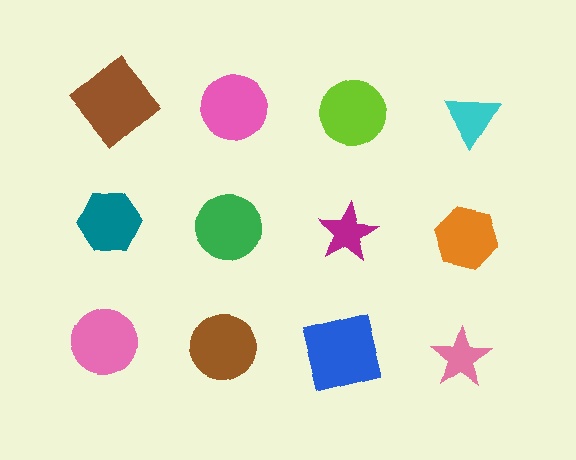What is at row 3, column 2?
A brown circle.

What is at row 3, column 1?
A pink circle.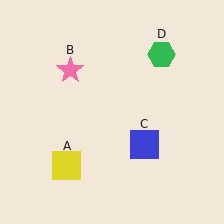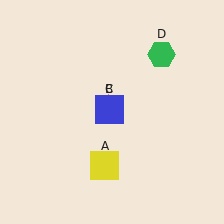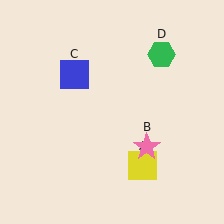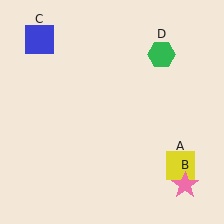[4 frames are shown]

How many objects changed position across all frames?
3 objects changed position: yellow square (object A), pink star (object B), blue square (object C).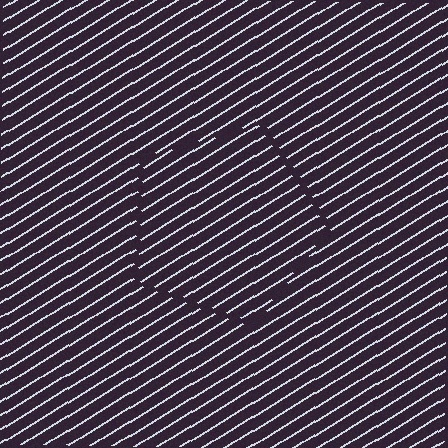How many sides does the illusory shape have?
5 sides — the line-ends trace a pentagon.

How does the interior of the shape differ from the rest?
The interior of the shape contains the same grating, shifted by half a period — the contour is defined by the phase discontinuity where line-ends from the inner and outer gratings abut.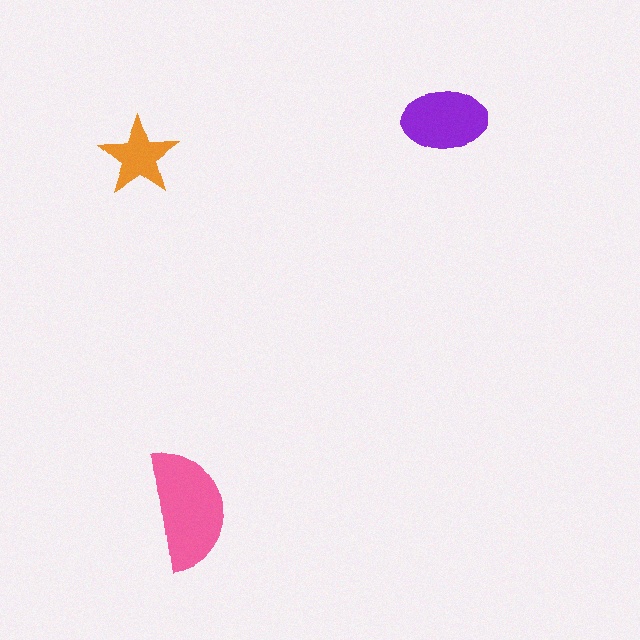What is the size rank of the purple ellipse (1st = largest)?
2nd.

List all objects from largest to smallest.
The pink semicircle, the purple ellipse, the orange star.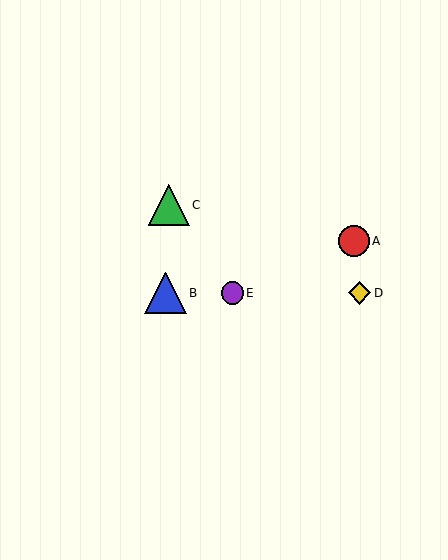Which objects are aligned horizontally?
Objects B, D, E are aligned horizontally.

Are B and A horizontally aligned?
No, B is at y≈293 and A is at y≈241.